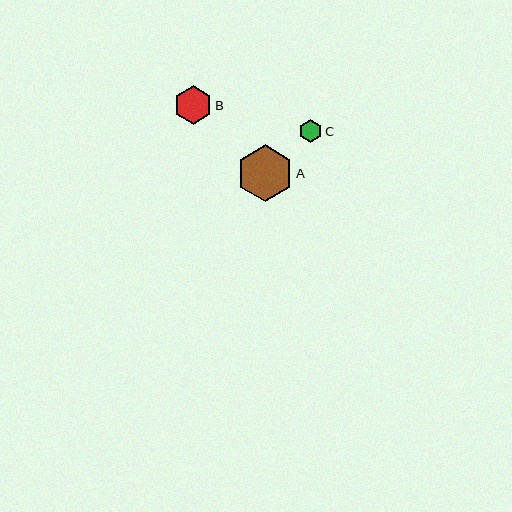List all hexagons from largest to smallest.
From largest to smallest: A, B, C.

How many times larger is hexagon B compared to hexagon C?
Hexagon B is approximately 1.7 times the size of hexagon C.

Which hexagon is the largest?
Hexagon A is the largest with a size of approximately 57 pixels.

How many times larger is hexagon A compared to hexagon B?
Hexagon A is approximately 1.5 times the size of hexagon B.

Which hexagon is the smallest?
Hexagon C is the smallest with a size of approximately 23 pixels.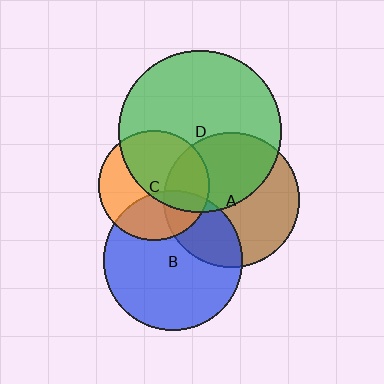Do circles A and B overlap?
Yes.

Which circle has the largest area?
Circle D (green).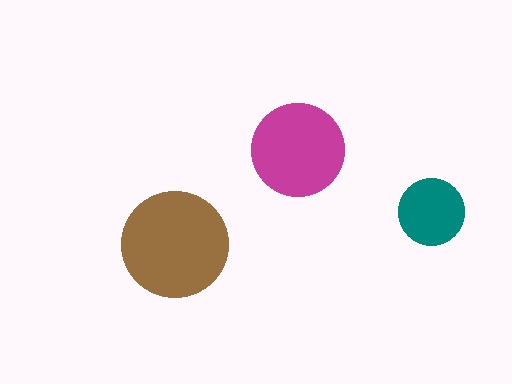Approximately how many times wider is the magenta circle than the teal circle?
About 1.5 times wider.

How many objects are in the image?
There are 3 objects in the image.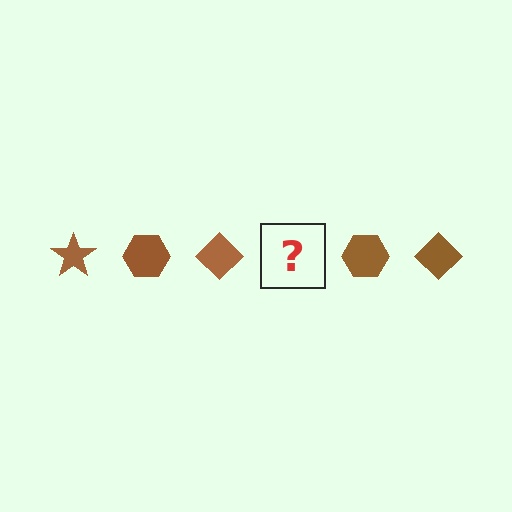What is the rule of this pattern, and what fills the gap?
The rule is that the pattern cycles through star, hexagon, diamond shapes in brown. The gap should be filled with a brown star.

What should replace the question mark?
The question mark should be replaced with a brown star.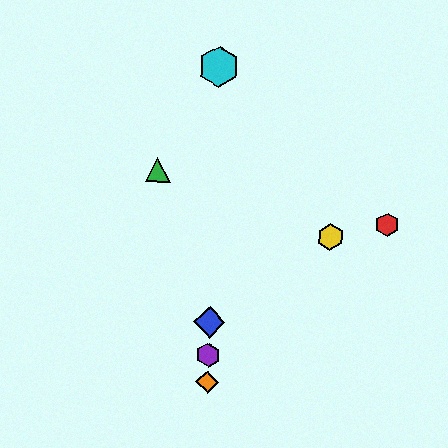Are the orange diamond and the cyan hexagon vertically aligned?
Yes, both are at x≈207.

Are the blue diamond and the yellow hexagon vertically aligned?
No, the blue diamond is at x≈209 and the yellow hexagon is at x≈330.